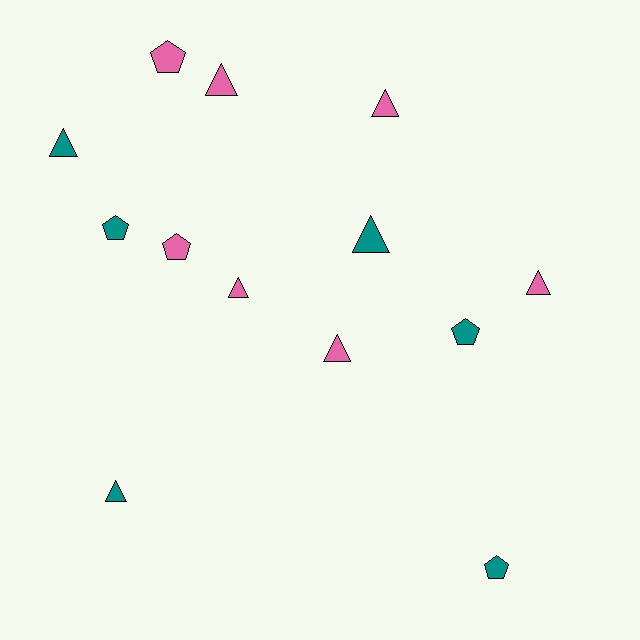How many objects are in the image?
There are 13 objects.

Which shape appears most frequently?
Triangle, with 8 objects.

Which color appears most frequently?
Pink, with 7 objects.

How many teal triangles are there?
There are 3 teal triangles.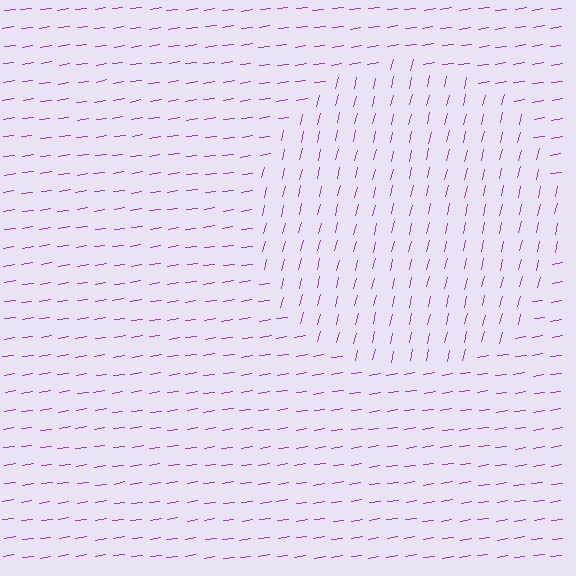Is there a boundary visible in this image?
Yes, there is a texture boundary formed by a change in line orientation.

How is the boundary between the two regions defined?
The boundary is defined purely by a change in line orientation (approximately 68 degrees difference). All lines are the same color and thickness.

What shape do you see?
I see a circle.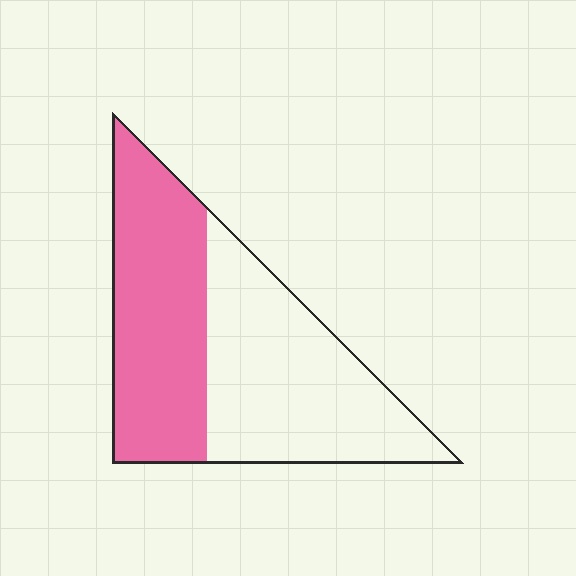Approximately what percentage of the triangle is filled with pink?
Approximately 45%.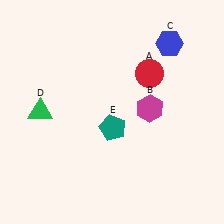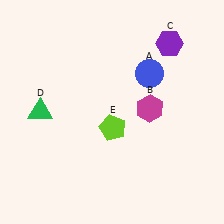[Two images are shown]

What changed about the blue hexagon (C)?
In Image 1, C is blue. In Image 2, it changed to purple.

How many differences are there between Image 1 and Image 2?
There are 3 differences between the two images.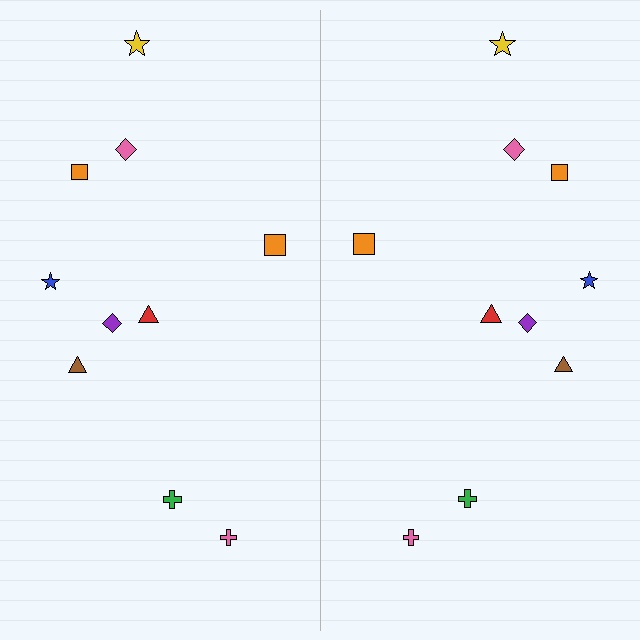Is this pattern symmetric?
Yes, this pattern has bilateral (reflection) symmetry.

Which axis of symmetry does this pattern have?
The pattern has a vertical axis of symmetry running through the center of the image.